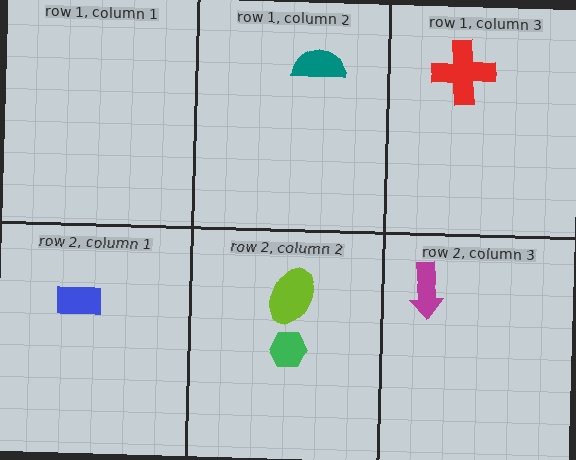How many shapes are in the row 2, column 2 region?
2.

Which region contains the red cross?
The row 1, column 3 region.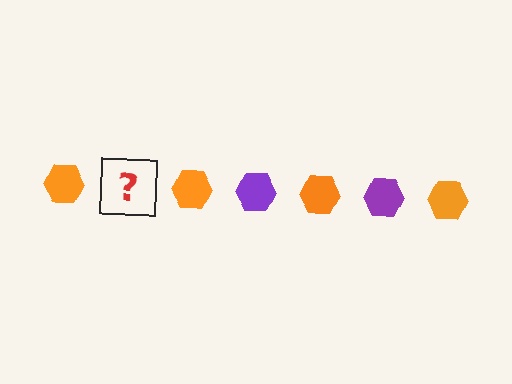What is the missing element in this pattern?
The missing element is a purple hexagon.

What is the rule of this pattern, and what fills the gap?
The rule is that the pattern cycles through orange, purple hexagons. The gap should be filled with a purple hexagon.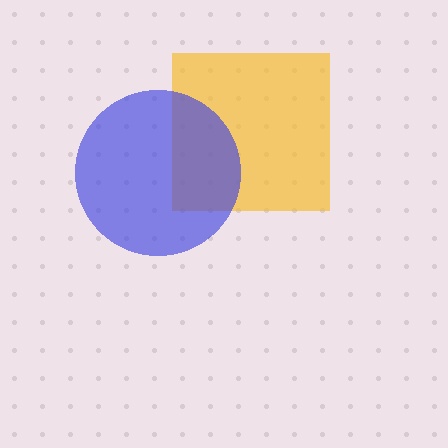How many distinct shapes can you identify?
There are 2 distinct shapes: a yellow square, a blue circle.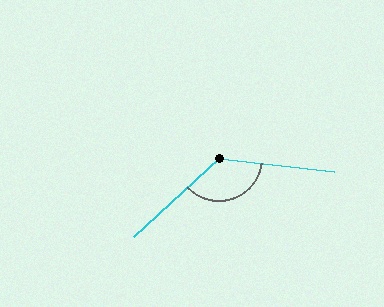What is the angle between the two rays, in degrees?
Approximately 131 degrees.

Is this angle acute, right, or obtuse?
It is obtuse.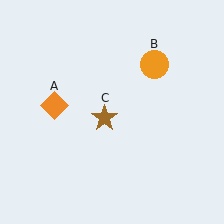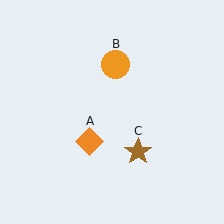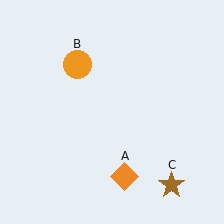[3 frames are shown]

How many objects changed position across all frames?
3 objects changed position: orange diamond (object A), orange circle (object B), brown star (object C).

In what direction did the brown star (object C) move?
The brown star (object C) moved down and to the right.